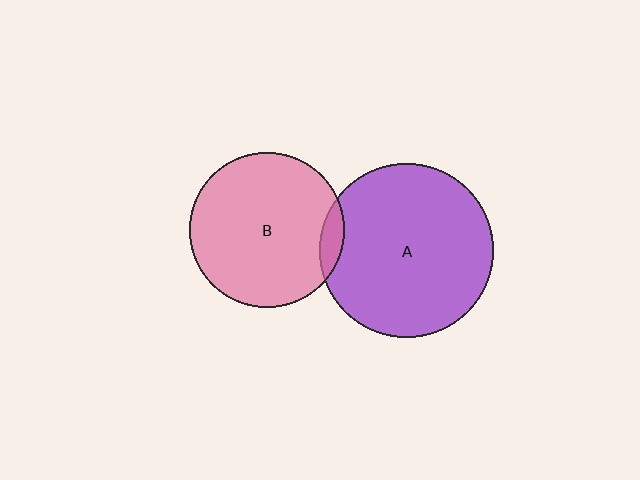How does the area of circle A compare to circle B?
Approximately 1.3 times.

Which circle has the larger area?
Circle A (purple).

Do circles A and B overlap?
Yes.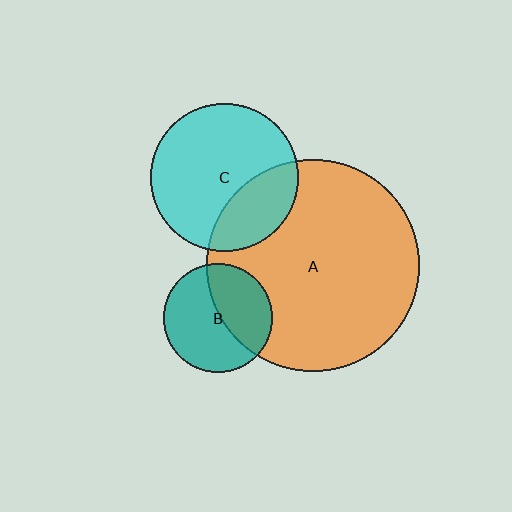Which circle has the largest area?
Circle A (orange).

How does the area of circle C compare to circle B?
Approximately 1.9 times.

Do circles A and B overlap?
Yes.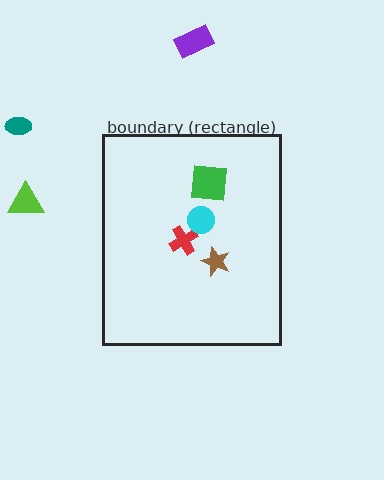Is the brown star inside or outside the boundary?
Inside.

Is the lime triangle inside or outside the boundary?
Outside.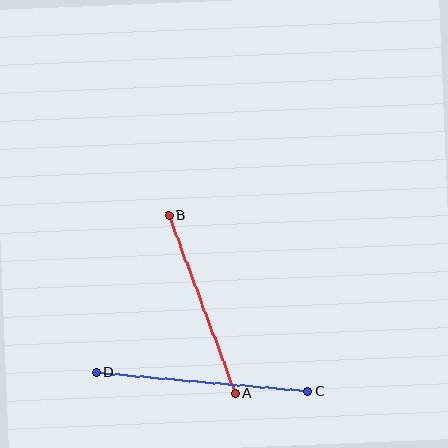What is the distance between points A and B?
The distance is approximately 190 pixels.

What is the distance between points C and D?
The distance is approximately 213 pixels.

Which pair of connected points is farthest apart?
Points C and D are farthest apart.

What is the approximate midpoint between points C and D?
The midpoint is at approximately (202, 382) pixels.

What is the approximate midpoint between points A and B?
The midpoint is at approximately (202, 304) pixels.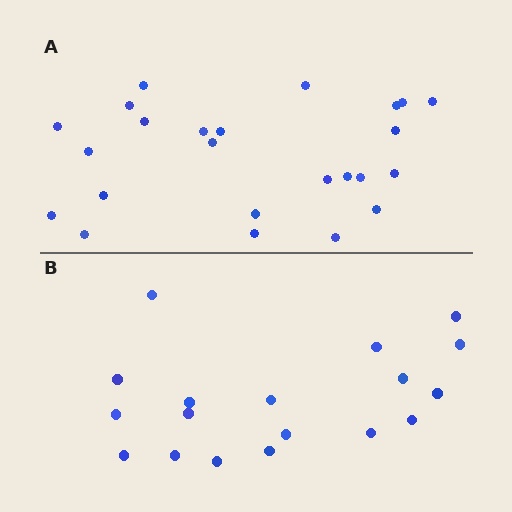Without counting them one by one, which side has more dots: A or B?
Region A (the top region) has more dots.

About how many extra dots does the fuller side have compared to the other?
Region A has about 6 more dots than region B.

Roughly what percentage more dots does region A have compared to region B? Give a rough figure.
About 35% more.